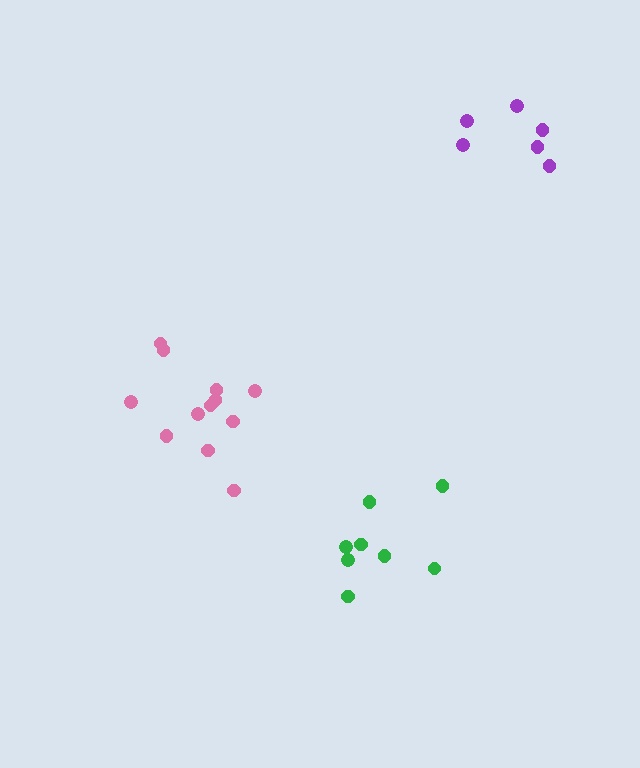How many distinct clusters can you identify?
There are 3 distinct clusters.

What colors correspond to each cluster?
The clusters are colored: pink, green, purple.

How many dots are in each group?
Group 1: 12 dots, Group 2: 8 dots, Group 3: 6 dots (26 total).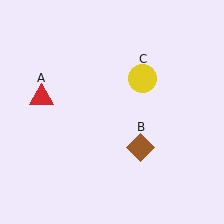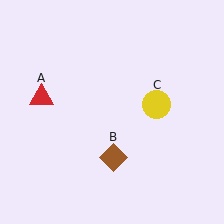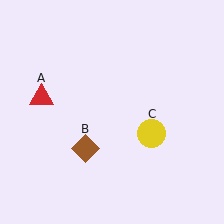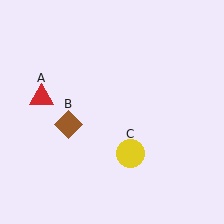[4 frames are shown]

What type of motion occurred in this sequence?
The brown diamond (object B), yellow circle (object C) rotated clockwise around the center of the scene.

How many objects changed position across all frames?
2 objects changed position: brown diamond (object B), yellow circle (object C).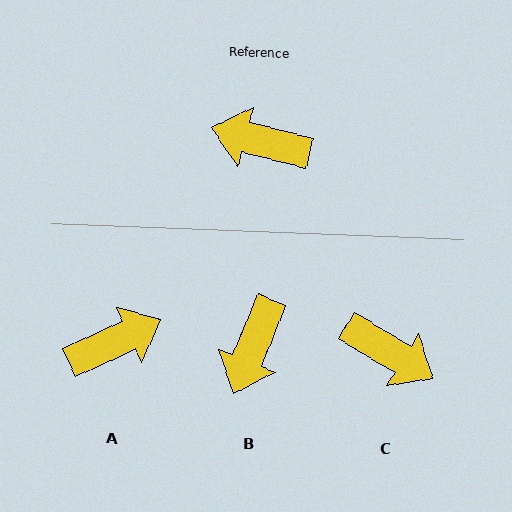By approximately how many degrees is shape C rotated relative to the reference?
Approximately 163 degrees counter-clockwise.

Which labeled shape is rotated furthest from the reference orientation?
C, about 163 degrees away.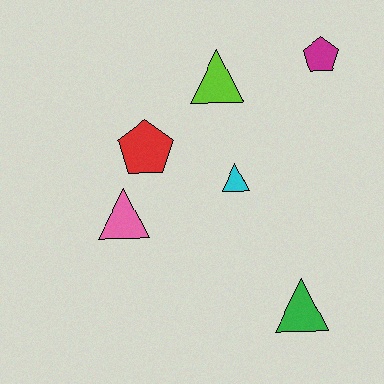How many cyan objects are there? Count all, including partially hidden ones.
There is 1 cyan object.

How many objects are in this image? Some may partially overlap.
There are 6 objects.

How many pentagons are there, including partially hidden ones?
There are 2 pentagons.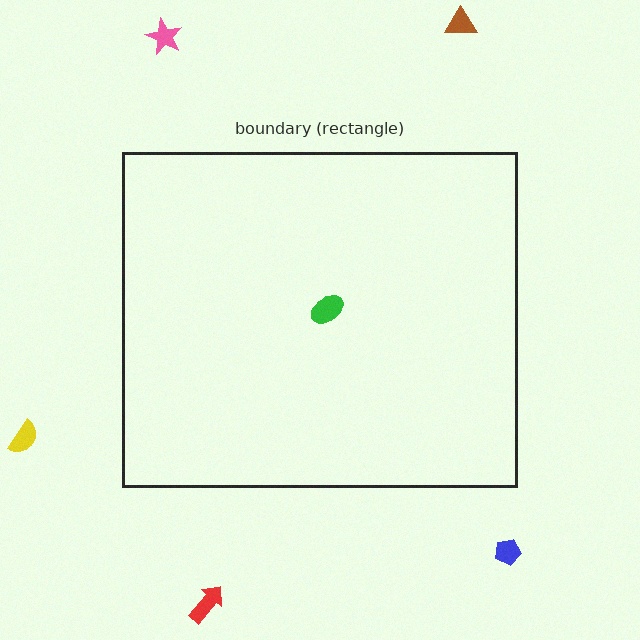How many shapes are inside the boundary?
1 inside, 5 outside.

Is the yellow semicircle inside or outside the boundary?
Outside.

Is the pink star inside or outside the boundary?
Outside.